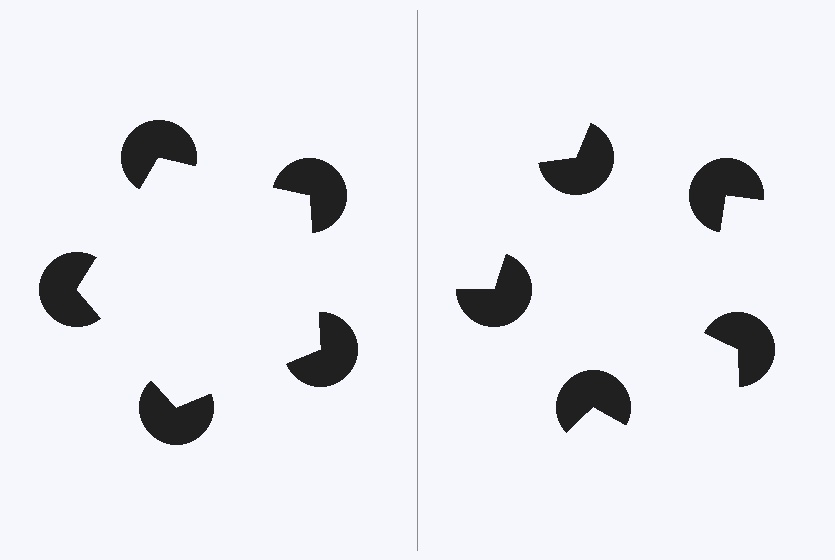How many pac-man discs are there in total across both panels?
10 — 5 on each side.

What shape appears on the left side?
An illusory pentagon.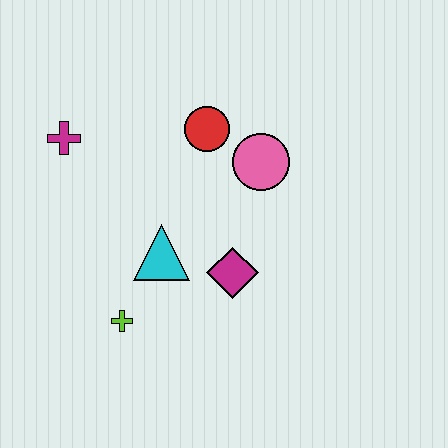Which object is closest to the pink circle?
The red circle is closest to the pink circle.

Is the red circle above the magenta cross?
Yes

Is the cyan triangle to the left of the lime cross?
No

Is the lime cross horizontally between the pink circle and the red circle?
No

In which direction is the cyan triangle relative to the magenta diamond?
The cyan triangle is to the left of the magenta diamond.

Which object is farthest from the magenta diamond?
The magenta cross is farthest from the magenta diamond.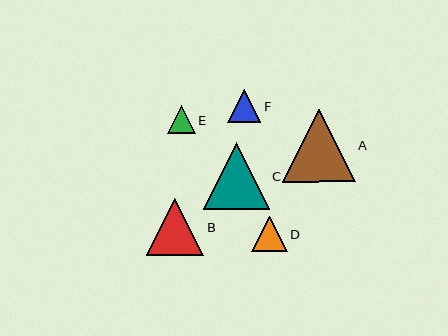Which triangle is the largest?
Triangle A is the largest with a size of approximately 72 pixels.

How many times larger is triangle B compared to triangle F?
Triangle B is approximately 1.7 times the size of triangle F.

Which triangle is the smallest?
Triangle E is the smallest with a size of approximately 28 pixels.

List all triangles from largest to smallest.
From largest to smallest: A, C, B, D, F, E.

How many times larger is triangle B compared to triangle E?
Triangle B is approximately 2.1 times the size of triangle E.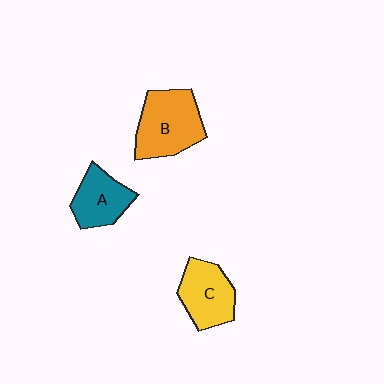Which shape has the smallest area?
Shape A (teal).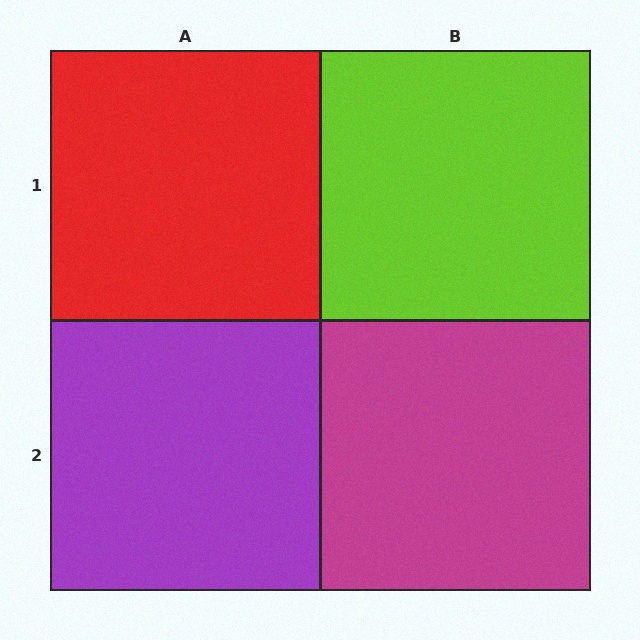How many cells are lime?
1 cell is lime.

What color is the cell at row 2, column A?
Purple.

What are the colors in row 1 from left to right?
Red, lime.